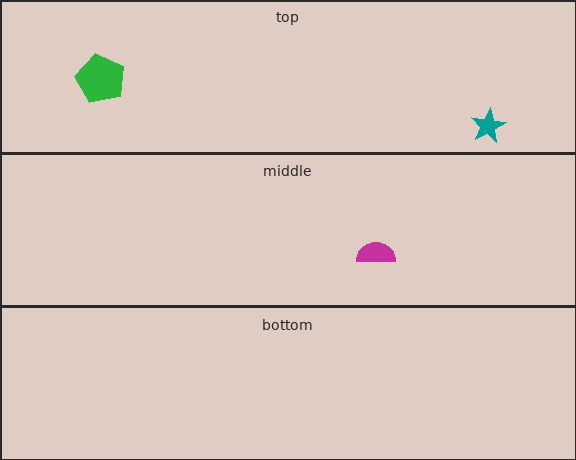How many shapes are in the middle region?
1.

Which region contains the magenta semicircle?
The middle region.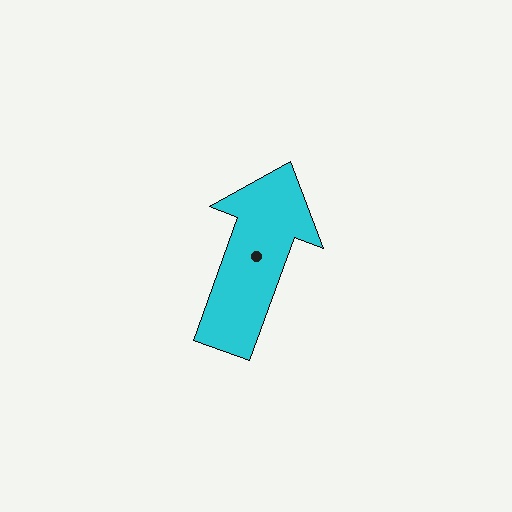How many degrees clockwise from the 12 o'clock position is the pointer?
Approximately 20 degrees.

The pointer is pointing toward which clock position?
Roughly 1 o'clock.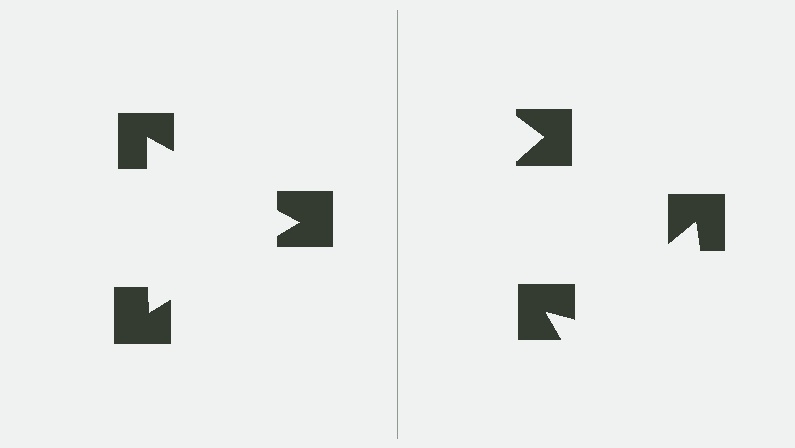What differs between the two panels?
The notched squares are positioned identically on both sides; only the wedge orientations differ. On the left they align to a triangle; on the right they are misaligned.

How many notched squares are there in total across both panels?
6 — 3 on each side.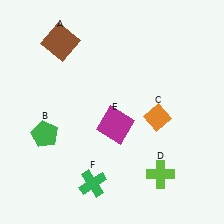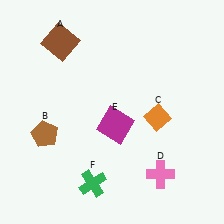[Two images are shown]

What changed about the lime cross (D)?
In Image 1, D is lime. In Image 2, it changed to pink.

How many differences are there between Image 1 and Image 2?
There are 2 differences between the two images.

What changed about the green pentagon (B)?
In Image 1, B is green. In Image 2, it changed to brown.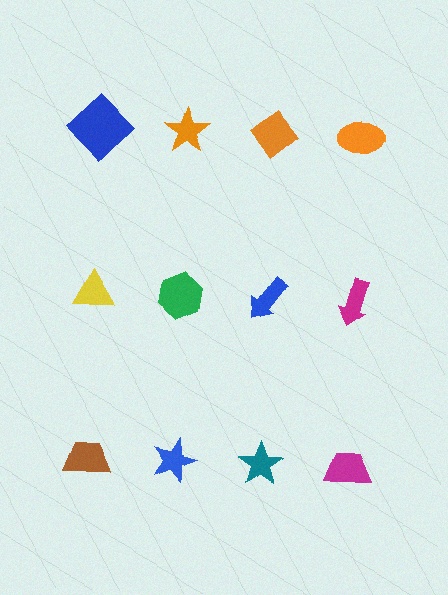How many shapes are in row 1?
4 shapes.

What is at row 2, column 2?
A green hexagon.